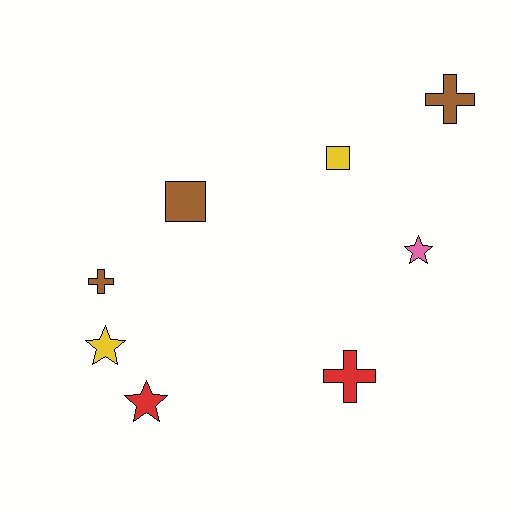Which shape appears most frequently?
Cross, with 3 objects.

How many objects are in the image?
There are 8 objects.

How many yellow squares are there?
There is 1 yellow square.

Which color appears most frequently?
Brown, with 3 objects.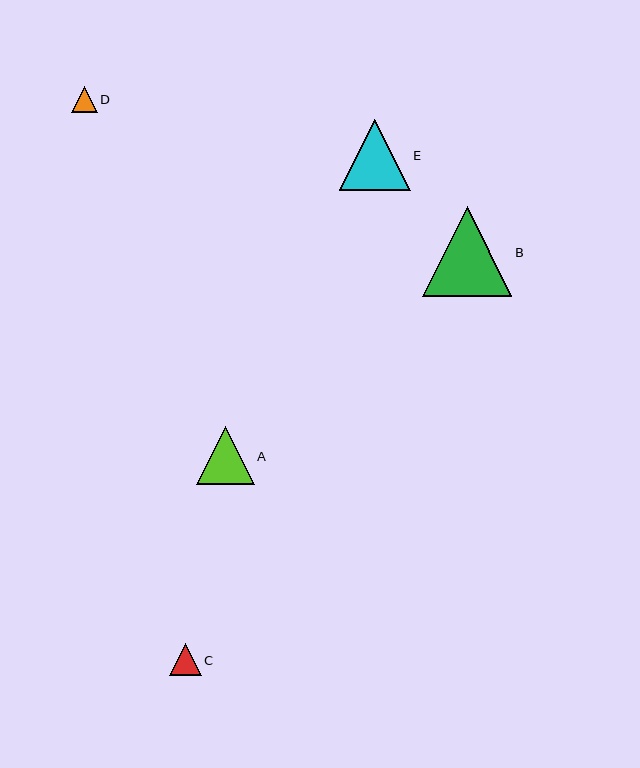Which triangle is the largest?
Triangle B is the largest with a size of approximately 90 pixels.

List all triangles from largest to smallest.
From largest to smallest: B, E, A, C, D.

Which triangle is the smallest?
Triangle D is the smallest with a size of approximately 26 pixels.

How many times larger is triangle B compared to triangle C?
Triangle B is approximately 2.8 times the size of triangle C.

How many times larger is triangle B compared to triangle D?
Triangle B is approximately 3.4 times the size of triangle D.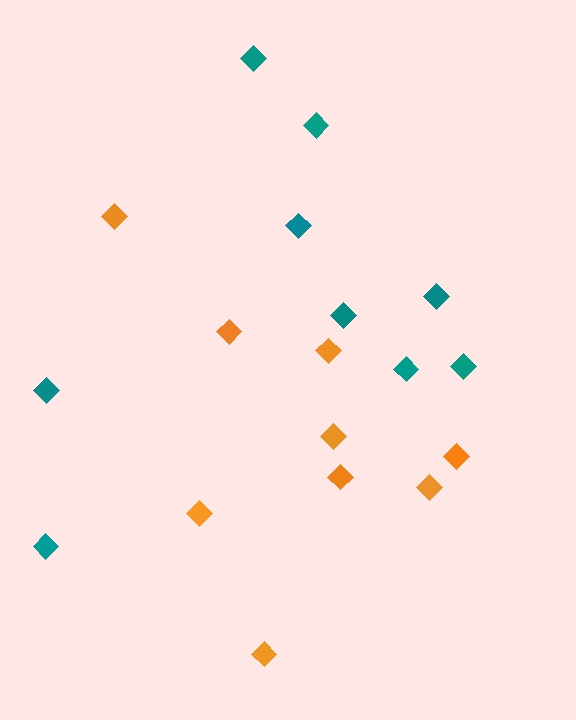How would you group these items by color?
There are 2 groups: one group of teal diamonds (9) and one group of orange diamonds (9).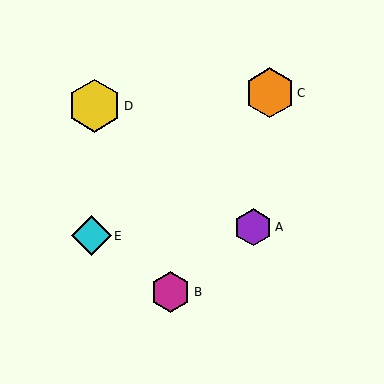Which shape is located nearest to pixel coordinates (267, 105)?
The orange hexagon (labeled C) at (270, 93) is nearest to that location.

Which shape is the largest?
The yellow hexagon (labeled D) is the largest.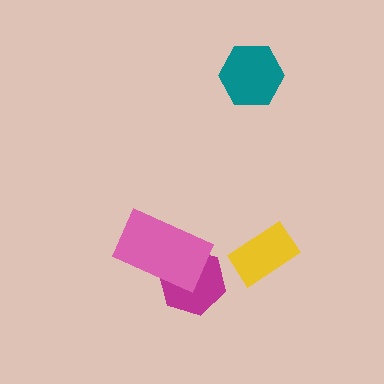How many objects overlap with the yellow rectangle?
0 objects overlap with the yellow rectangle.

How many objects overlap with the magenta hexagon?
1 object overlaps with the magenta hexagon.